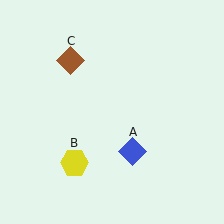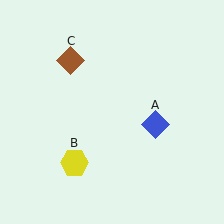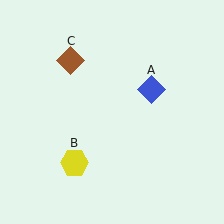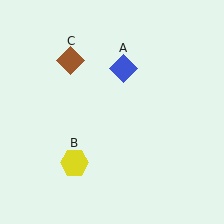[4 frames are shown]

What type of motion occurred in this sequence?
The blue diamond (object A) rotated counterclockwise around the center of the scene.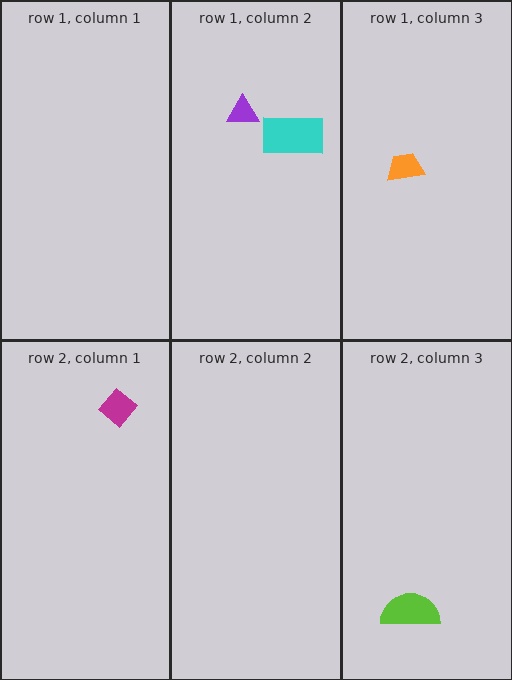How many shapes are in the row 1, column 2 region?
2.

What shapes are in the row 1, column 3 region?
The orange trapezoid.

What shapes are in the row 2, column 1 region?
The magenta diamond.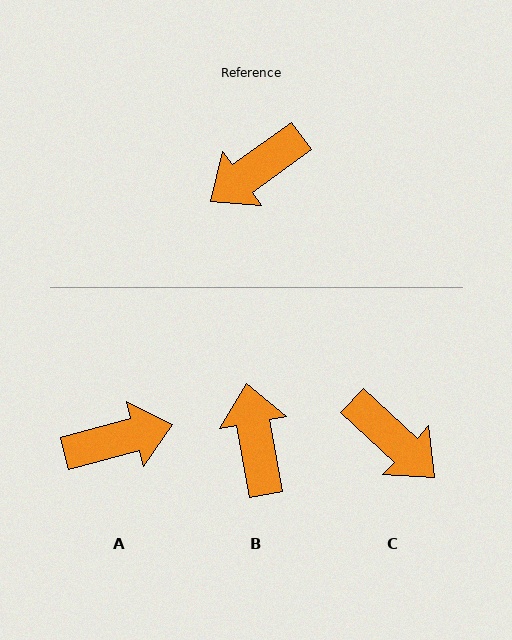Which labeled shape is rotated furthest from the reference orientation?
A, about 159 degrees away.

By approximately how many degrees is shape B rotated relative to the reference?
Approximately 115 degrees clockwise.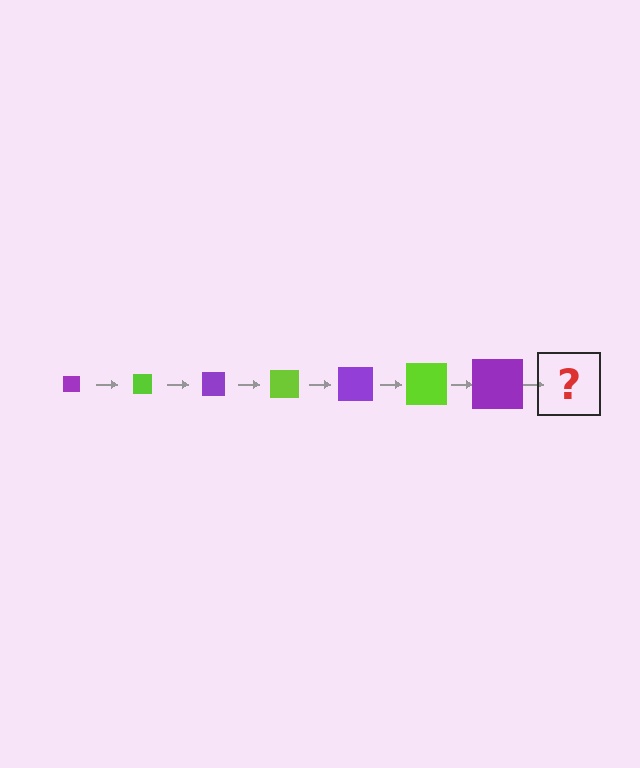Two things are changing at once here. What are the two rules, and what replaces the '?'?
The two rules are that the square grows larger each step and the color cycles through purple and lime. The '?' should be a lime square, larger than the previous one.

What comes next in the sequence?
The next element should be a lime square, larger than the previous one.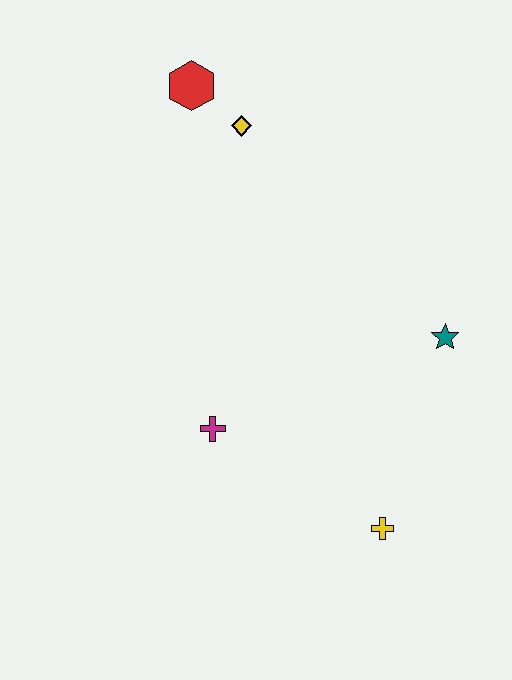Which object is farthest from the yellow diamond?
The yellow cross is farthest from the yellow diamond.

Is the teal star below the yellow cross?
No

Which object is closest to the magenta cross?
The yellow cross is closest to the magenta cross.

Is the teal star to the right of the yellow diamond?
Yes